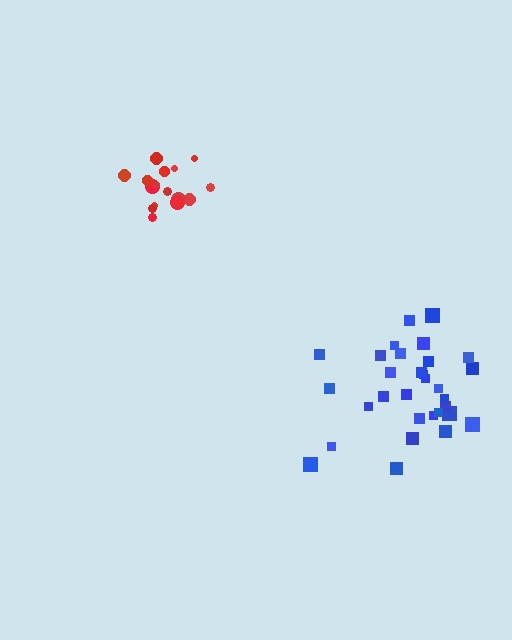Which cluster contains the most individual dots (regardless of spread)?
Blue (31).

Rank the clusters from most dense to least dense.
red, blue.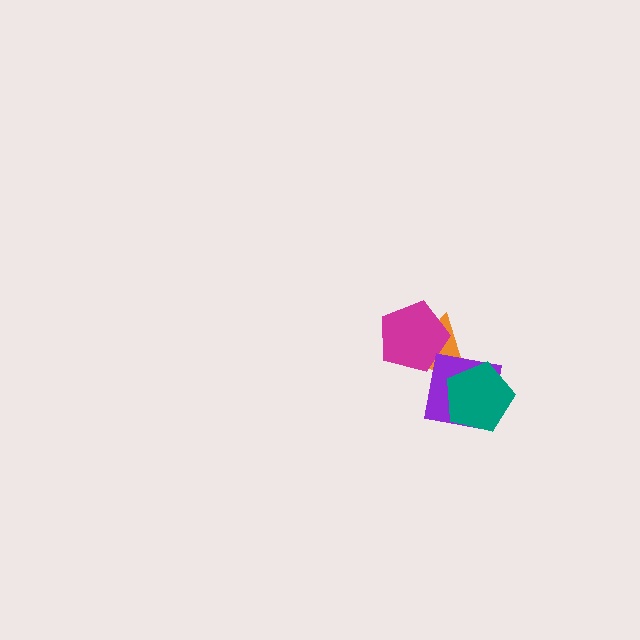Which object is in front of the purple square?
The teal pentagon is in front of the purple square.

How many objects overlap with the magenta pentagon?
2 objects overlap with the magenta pentagon.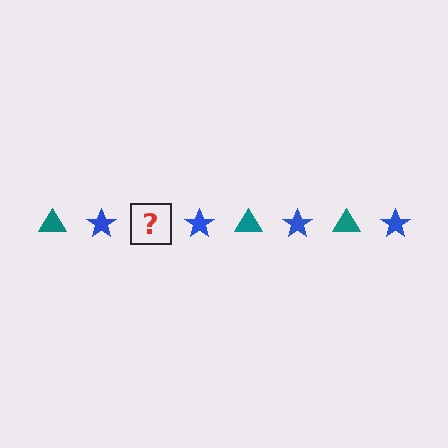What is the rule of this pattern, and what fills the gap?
The rule is that the pattern alternates between teal triangle and blue star. The gap should be filled with a teal triangle.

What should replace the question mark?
The question mark should be replaced with a teal triangle.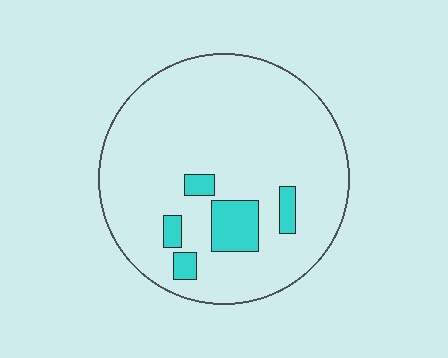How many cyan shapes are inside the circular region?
5.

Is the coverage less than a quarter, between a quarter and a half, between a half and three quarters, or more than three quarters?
Less than a quarter.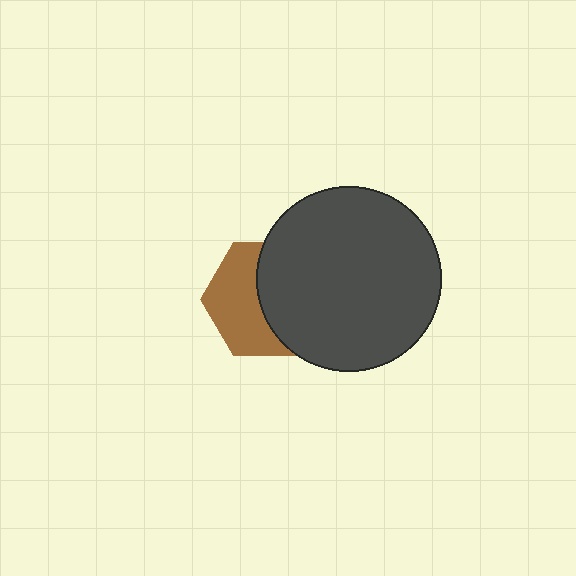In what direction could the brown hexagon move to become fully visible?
The brown hexagon could move left. That would shift it out from behind the dark gray circle entirely.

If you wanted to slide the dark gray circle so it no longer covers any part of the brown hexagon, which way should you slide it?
Slide it right — that is the most direct way to separate the two shapes.